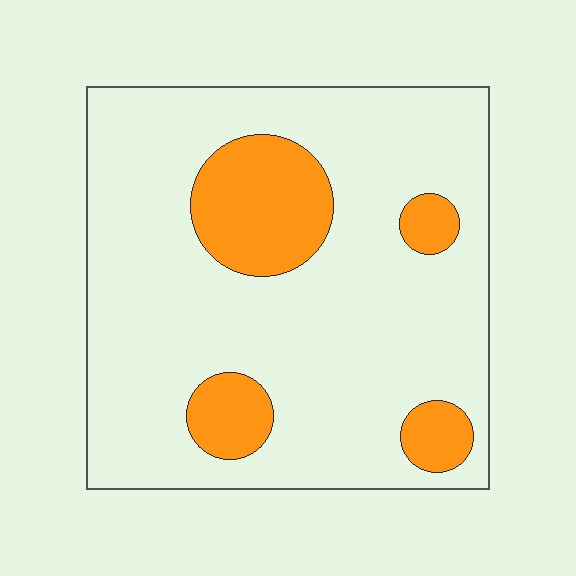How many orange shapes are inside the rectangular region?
4.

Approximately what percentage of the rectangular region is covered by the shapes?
Approximately 20%.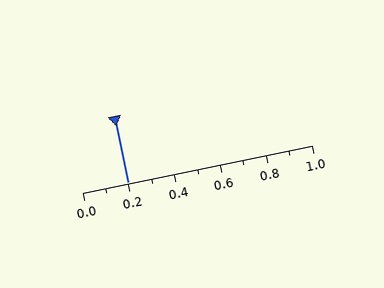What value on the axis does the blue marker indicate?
The marker indicates approximately 0.2.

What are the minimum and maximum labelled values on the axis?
The axis runs from 0.0 to 1.0.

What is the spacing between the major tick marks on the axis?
The major ticks are spaced 0.2 apart.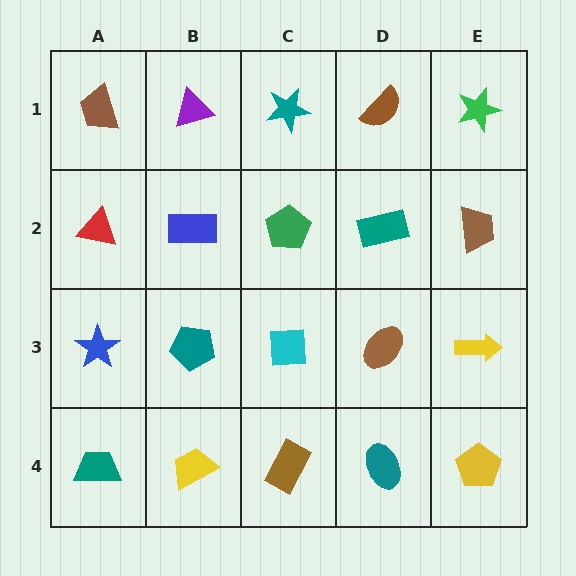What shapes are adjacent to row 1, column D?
A teal rectangle (row 2, column D), a teal star (row 1, column C), a green star (row 1, column E).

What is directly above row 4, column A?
A blue star.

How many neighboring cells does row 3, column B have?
4.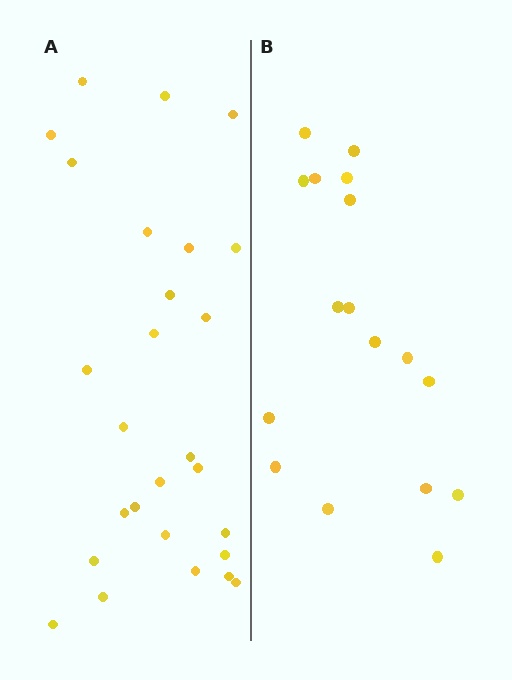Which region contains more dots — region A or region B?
Region A (the left region) has more dots.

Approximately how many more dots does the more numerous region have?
Region A has roughly 10 or so more dots than region B.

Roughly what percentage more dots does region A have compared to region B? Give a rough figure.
About 60% more.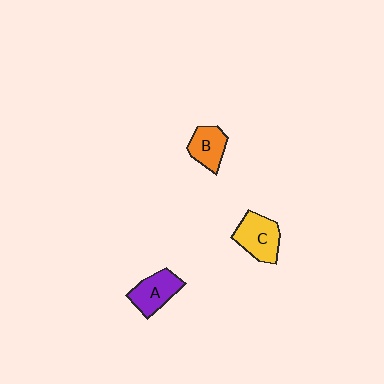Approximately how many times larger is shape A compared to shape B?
Approximately 1.2 times.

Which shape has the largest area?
Shape C (yellow).